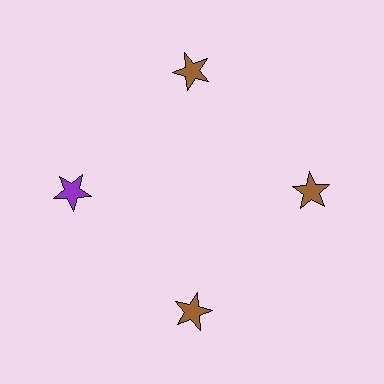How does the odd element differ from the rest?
It has a different color: purple instead of brown.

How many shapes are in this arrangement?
There are 4 shapes arranged in a ring pattern.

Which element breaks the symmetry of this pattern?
The purple star at roughly the 9 o'clock position breaks the symmetry. All other shapes are brown stars.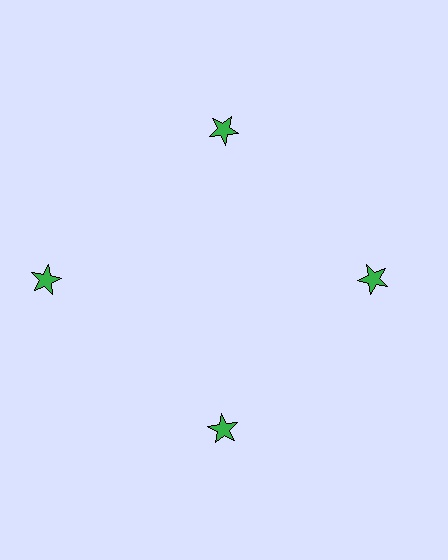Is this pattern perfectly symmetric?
No. The 4 green stars are arranged in a ring, but one element near the 9 o'clock position is pushed outward from the center, breaking the 4-fold rotational symmetry.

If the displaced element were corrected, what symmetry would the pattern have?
It would have 4-fold rotational symmetry — the pattern would map onto itself every 90 degrees.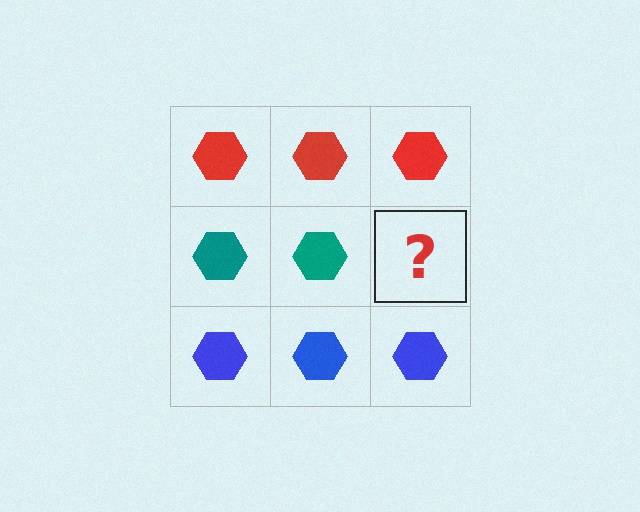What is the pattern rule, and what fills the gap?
The rule is that each row has a consistent color. The gap should be filled with a teal hexagon.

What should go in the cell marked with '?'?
The missing cell should contain a teal hexagon.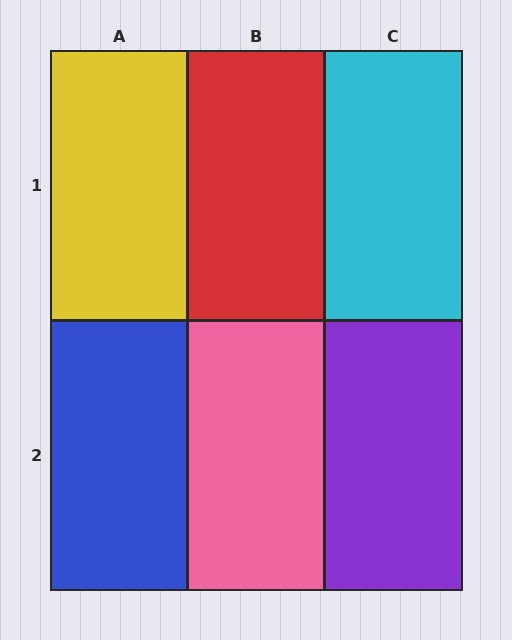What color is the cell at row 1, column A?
Yellow.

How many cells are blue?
1 cell is blue.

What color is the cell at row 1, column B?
Red.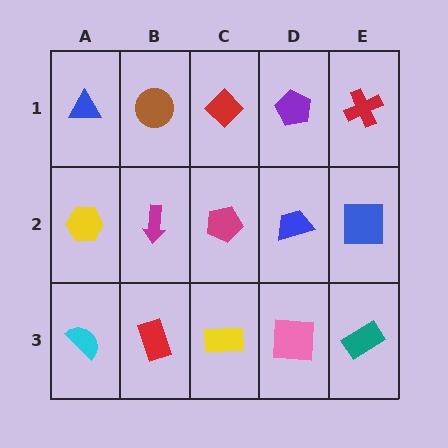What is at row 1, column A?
A blue triangle.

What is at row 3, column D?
A pink square.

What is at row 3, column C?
A yellow rectangle.